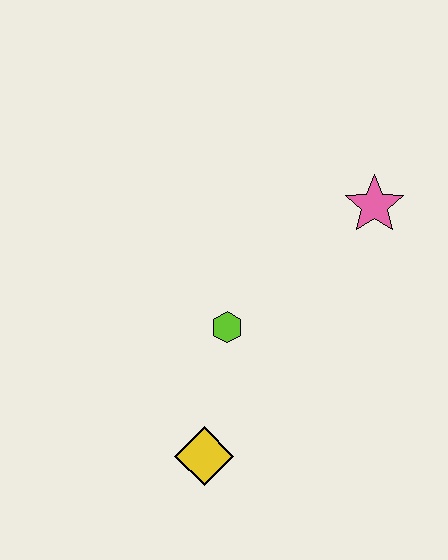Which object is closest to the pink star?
The lime hexagon is closest to the pink star.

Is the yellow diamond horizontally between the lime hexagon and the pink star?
No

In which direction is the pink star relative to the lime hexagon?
The pink star is to the right of the lime hexagon.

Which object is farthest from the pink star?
The yellow diamond is farthest from the pink star.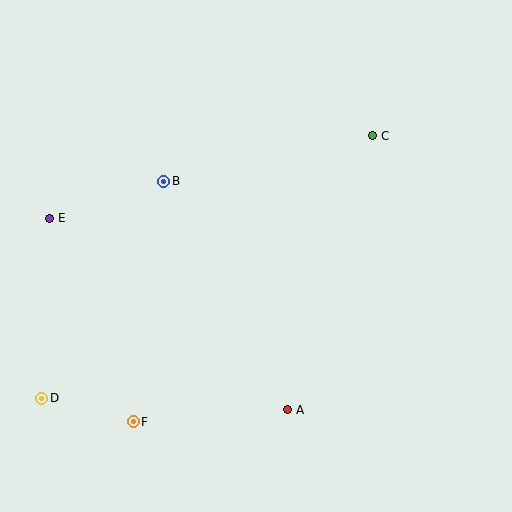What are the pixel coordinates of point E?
Point E is at (50, 218).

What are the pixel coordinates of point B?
Point B is at (164, 181).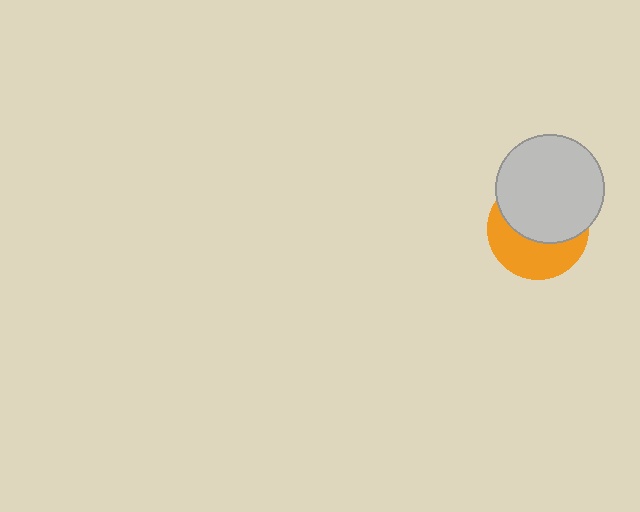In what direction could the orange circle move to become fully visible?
The orange circle could move down. That would shift it out from behind the light gray circle entirely.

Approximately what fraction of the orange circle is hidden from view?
Roughly 55% of the orange circle is hidden behind the light gray circle.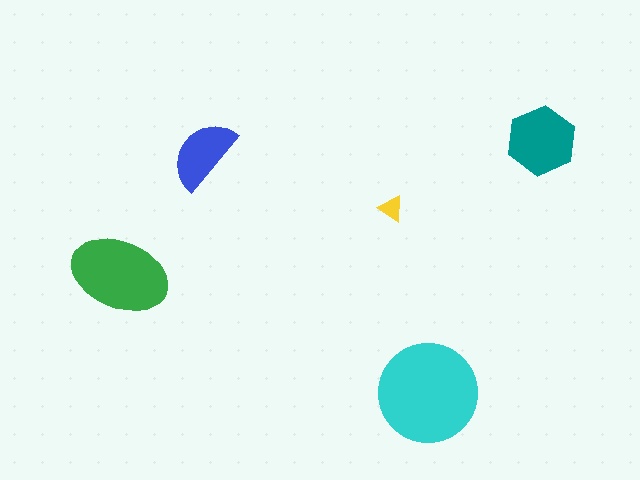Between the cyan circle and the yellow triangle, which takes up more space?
The cyan circle.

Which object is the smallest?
The yellow triangle.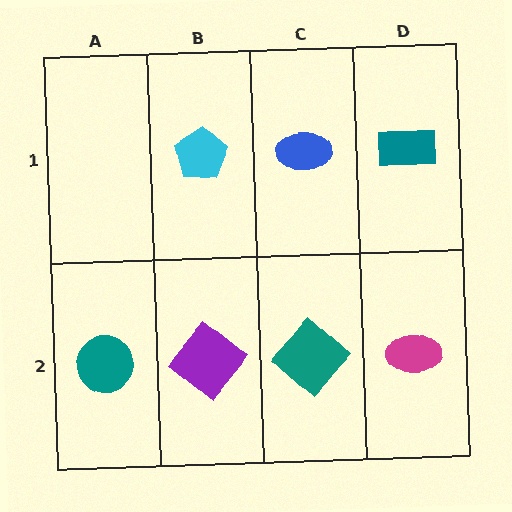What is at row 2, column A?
A teal circle.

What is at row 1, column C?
A blue ellipse.